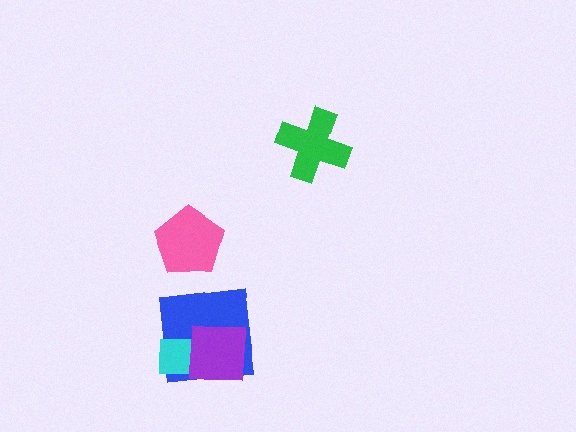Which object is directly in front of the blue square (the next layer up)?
The cyan rectangle is directly in front of the blue square.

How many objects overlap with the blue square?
2 objects overlap with the blue square.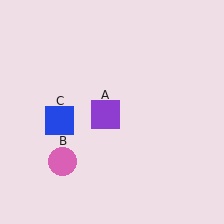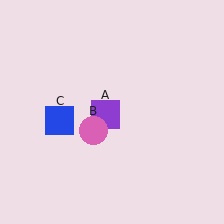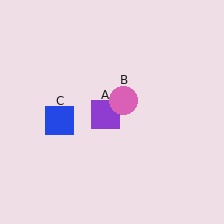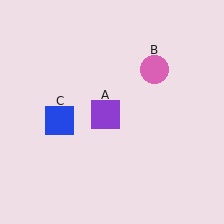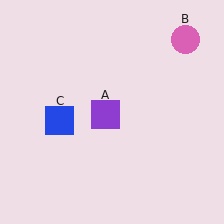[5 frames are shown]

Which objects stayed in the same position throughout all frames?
Purple square (object A) and blue square (object C) remained stationary.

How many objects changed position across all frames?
1 object changed position: pink circle (object B).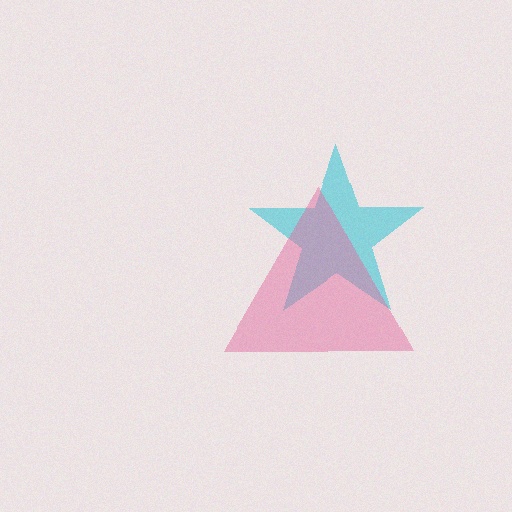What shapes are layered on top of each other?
The layered shapes are: a cyan star, a pink triangle.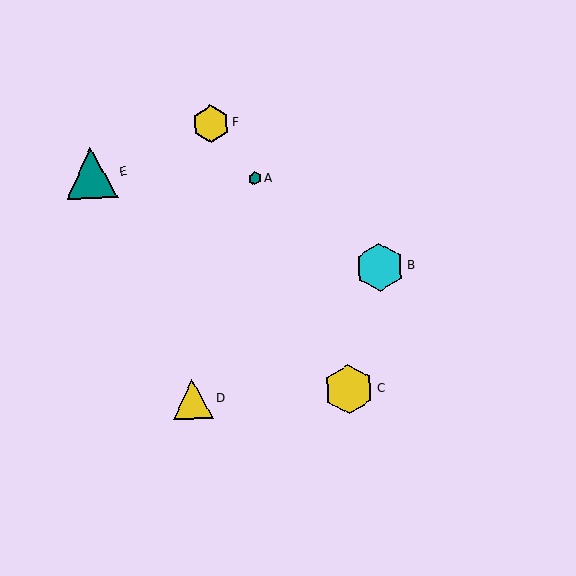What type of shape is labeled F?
Shape F is a yellow hexagon.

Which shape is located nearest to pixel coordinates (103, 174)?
The teal triangle (labeled E) at (91, 173) is nearest to that location.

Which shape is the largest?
The teal triangle (labeled E) is the largest.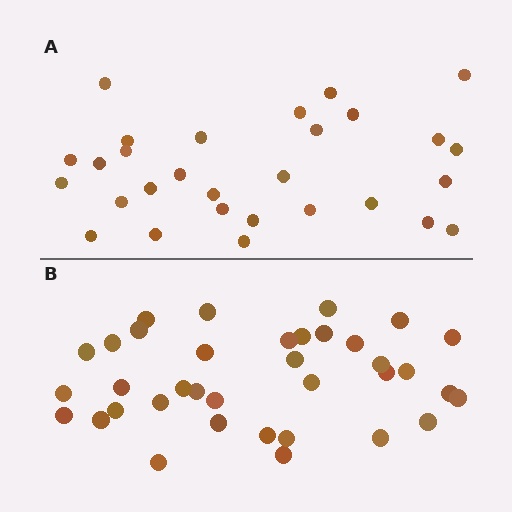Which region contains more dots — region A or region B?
Region B (the bottom region) has more dots.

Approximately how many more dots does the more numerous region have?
Region B has roughly 8 or so more dots than region A.